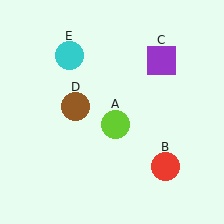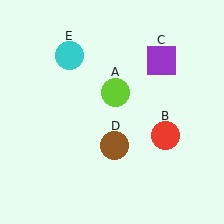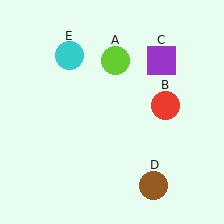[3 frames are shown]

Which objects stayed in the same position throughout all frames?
Purple square (object C) and cyan circle (object E) remained stationary.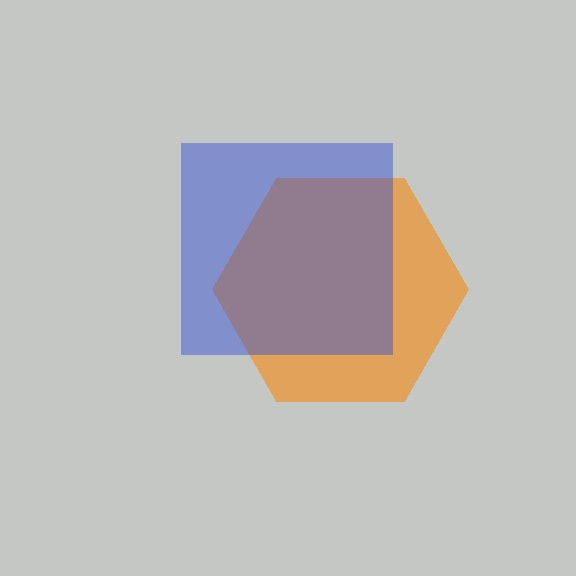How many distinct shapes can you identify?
There are 2 distinct shapes: an orange hexagon, a blue square.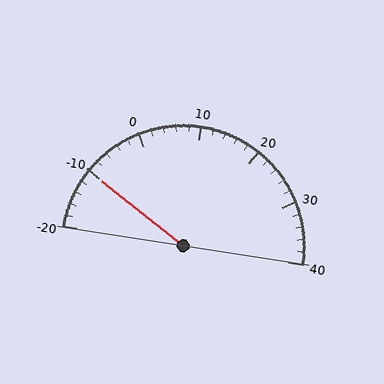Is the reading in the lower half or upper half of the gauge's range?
The reading is in the lower half of the range (-20 to 40).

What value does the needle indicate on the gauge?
The needle indicates approximately -10.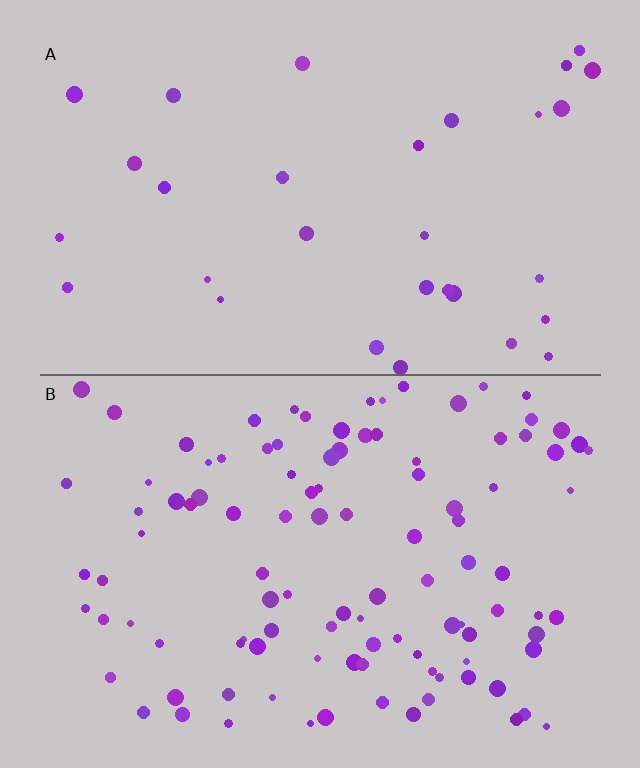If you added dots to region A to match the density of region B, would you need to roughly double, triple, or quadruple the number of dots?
Approximately triple.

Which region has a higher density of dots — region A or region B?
B (the bottom).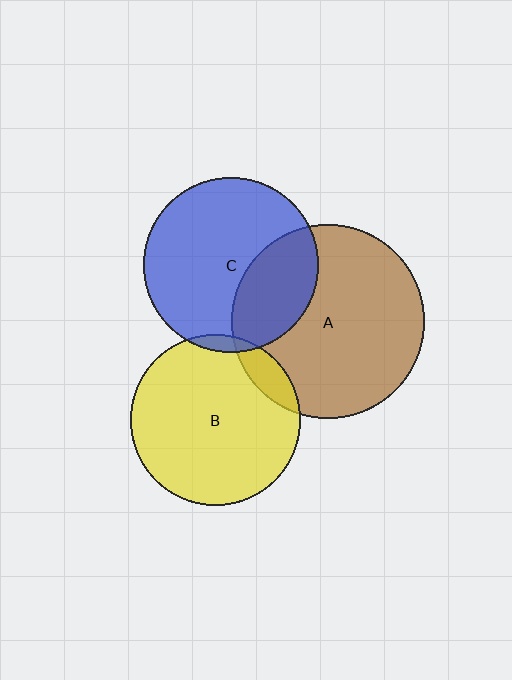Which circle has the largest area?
Circle A (brown).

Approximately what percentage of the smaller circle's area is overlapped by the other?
Approximately 30%.